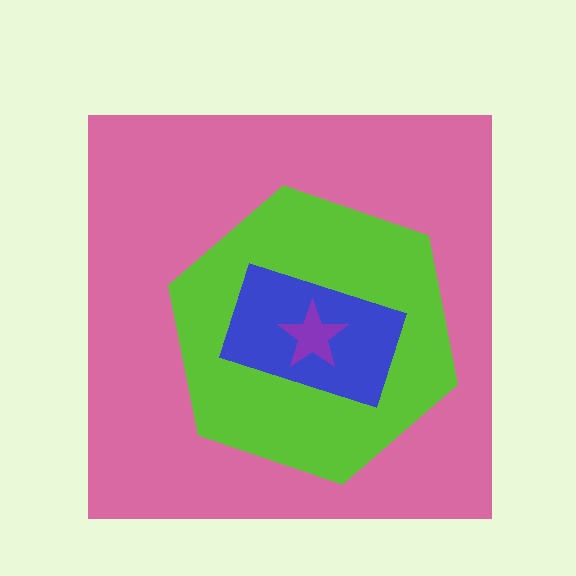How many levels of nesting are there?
4.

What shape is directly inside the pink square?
The lime hexagon.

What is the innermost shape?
The purple star.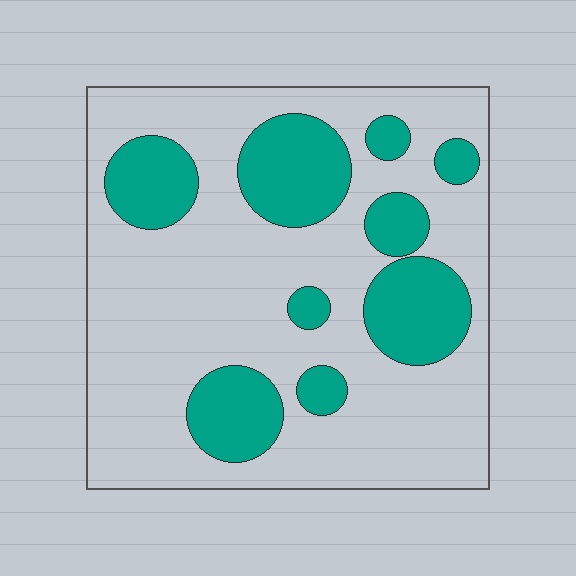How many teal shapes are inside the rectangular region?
9.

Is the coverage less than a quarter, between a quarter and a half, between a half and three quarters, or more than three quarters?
Between a quarter and a half.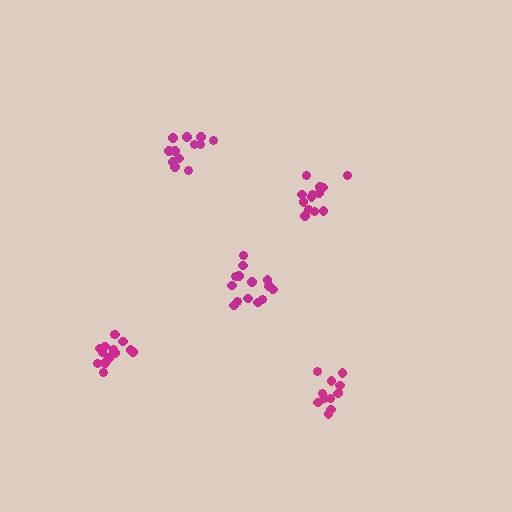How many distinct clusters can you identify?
There are 5 distinct clusters.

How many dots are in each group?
Group 1: 13 dots, Group 2: 15 dots, Group 3: 14 dots, Group 4: 12 dots, Group 5: 12 dots (66 total).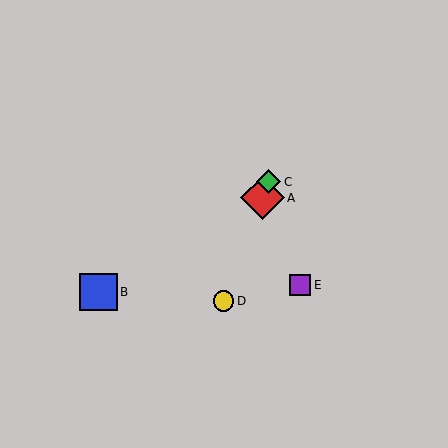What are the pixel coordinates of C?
Object C is at (269, 182).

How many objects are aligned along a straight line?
3 objects (A, C, D) are aligned along a straight line.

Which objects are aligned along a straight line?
Objects A, C, D are aligned along a straight line.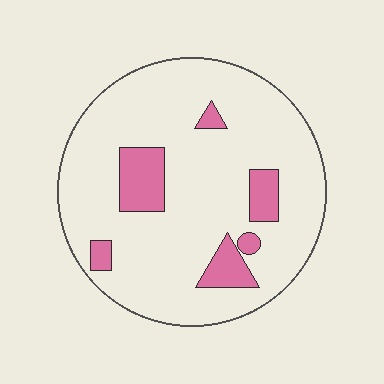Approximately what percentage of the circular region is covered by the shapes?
Approximately 15%.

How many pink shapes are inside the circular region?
6.